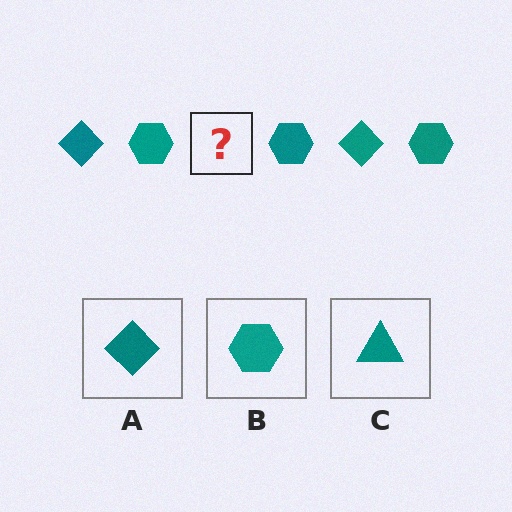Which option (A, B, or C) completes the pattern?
A.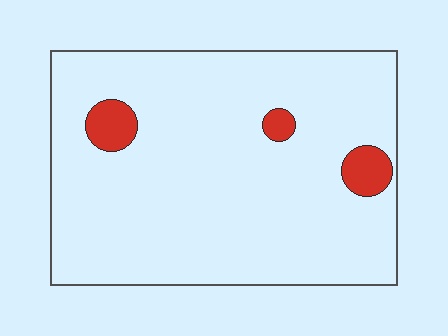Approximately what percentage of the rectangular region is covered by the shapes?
Approximately 5%.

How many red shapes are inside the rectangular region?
3.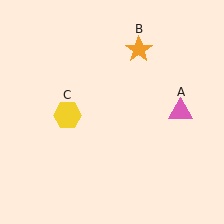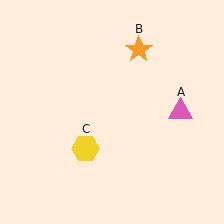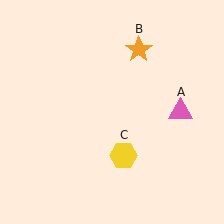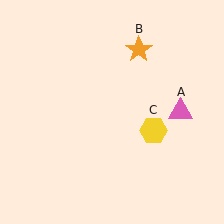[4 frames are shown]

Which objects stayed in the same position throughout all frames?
Pink triangle (object A) and orange star (object B) remained stationary.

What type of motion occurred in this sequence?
The yellow hexagon (object C) rotated counterclockwise around the center of the scene.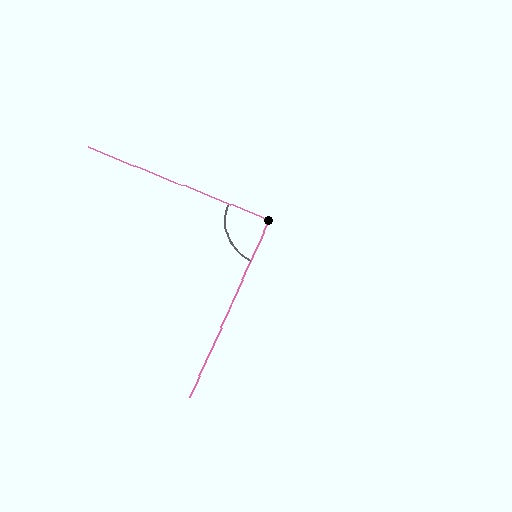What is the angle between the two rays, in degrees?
Approximately 88 degrees.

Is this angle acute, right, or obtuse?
It is approximately a right angle.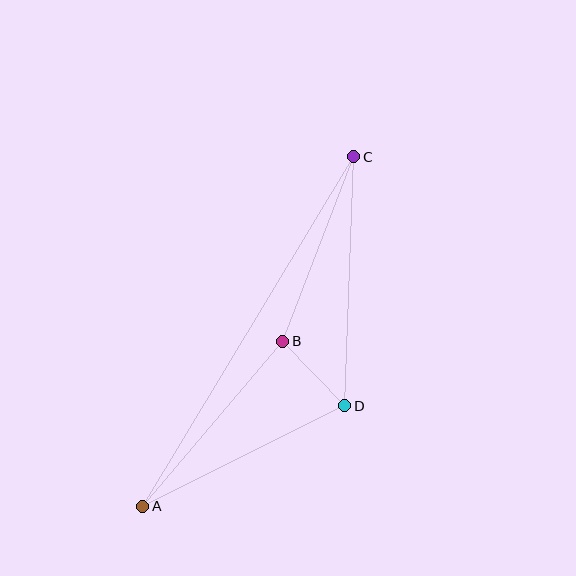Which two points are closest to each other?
Points B and D are closest to each other.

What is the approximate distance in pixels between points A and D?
The distance between A and D is approximately 225 pixels.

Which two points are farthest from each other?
Points A and C are farthest from each other.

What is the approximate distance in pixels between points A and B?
The distance between A and B is approximately 216 pixels.